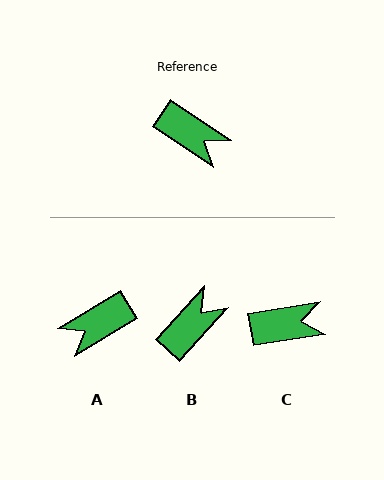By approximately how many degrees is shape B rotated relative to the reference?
Approximately 82 degrees counter-clockwise.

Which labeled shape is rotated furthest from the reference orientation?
A, about 115 degrees away.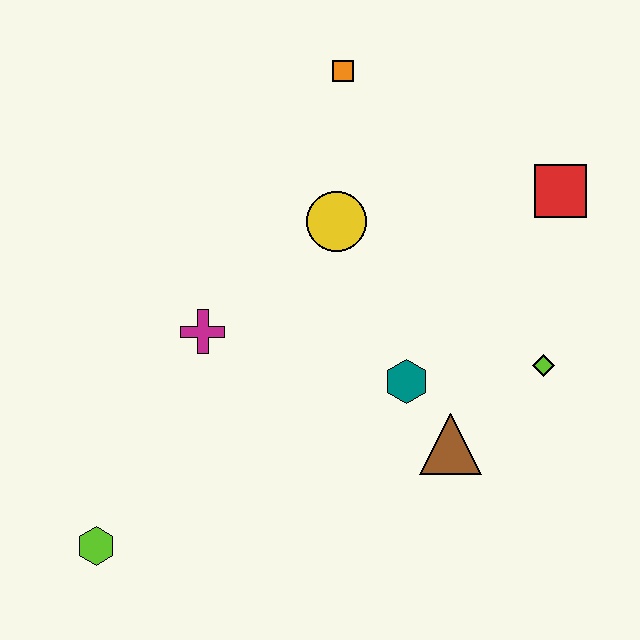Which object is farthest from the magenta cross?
The red square is farthest from the magenta cross.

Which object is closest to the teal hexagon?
The brown triangle is closest to the teal hexagon.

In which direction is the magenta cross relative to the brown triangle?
The magenta cross is to the left of the brown triangle.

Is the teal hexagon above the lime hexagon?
Yes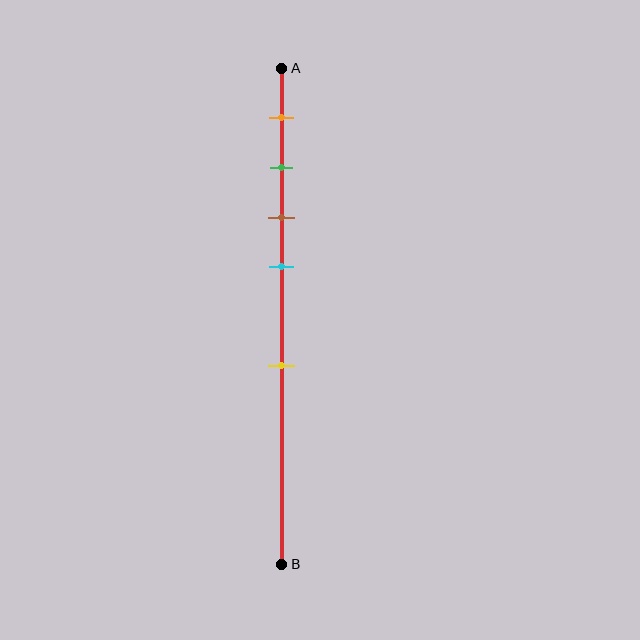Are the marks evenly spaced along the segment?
No, the marks are not evenly spaced.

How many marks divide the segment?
There are 5 marks dividing the segment.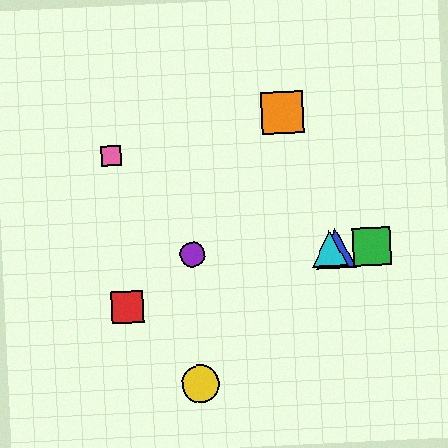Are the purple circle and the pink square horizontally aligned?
No, the purple circle is at y≈255 and the pink square is at y≈156.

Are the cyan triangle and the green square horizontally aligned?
Yes, both are at y≈248.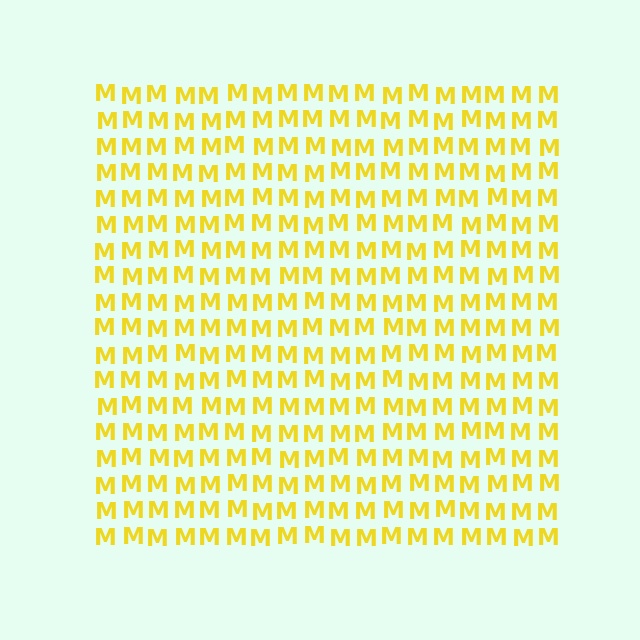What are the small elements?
The small elements are letter M's.